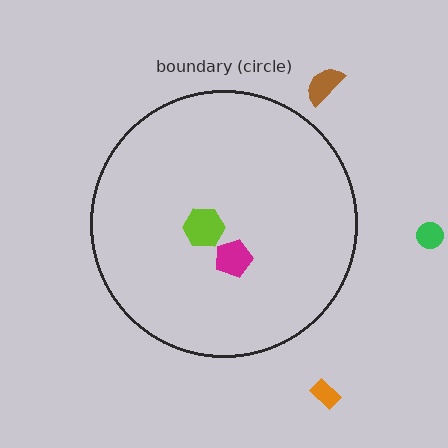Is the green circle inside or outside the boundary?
Outside.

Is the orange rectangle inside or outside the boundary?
Outside.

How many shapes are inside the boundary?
2 inside, 3 outside.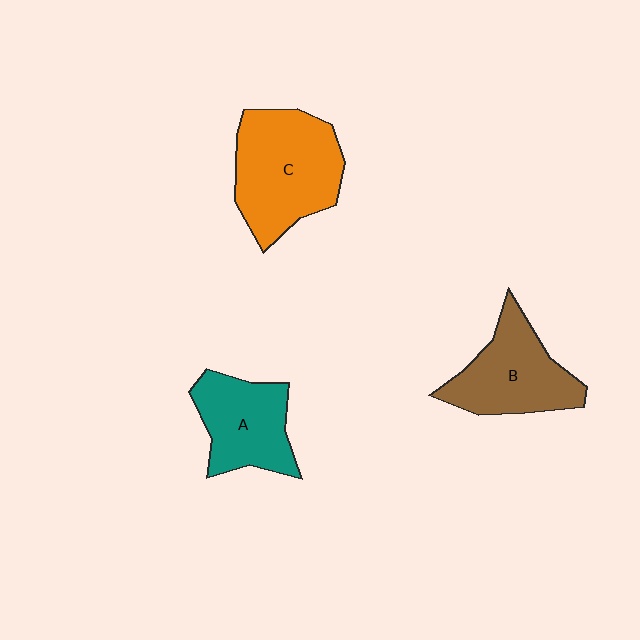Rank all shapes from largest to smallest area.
From largest to smallest: C (orange), B (brown), A (teal).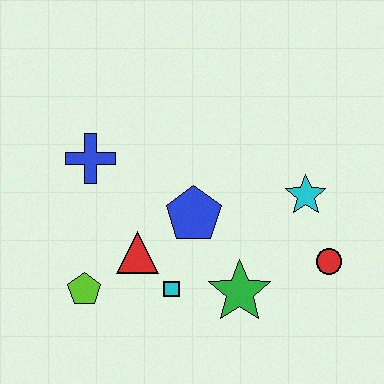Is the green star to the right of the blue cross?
Yes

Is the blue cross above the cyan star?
Yes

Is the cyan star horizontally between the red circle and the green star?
Yes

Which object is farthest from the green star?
The blue cross is farthest from the green star.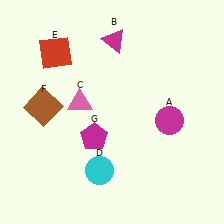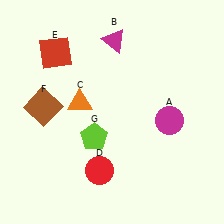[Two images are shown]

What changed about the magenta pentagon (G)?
In Image 1, G is magenta. In Image 2, it changed to lime.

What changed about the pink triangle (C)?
In Image 1, C is pink. In Image 2, it changed to orange.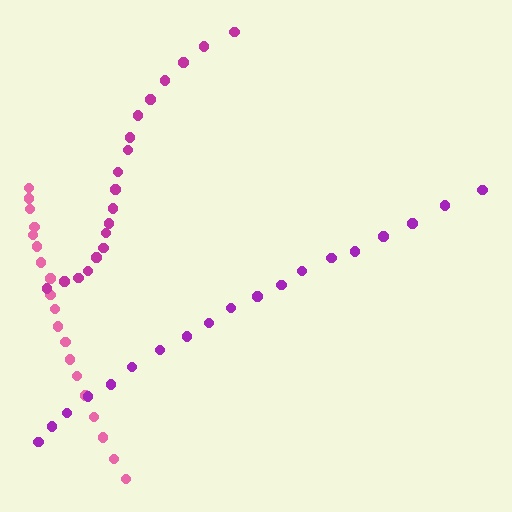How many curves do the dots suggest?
There are 3 distinct paths.